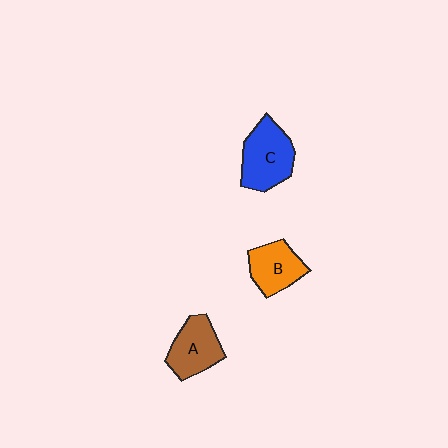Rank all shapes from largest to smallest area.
From largest to smallest: C (blue), A (brown), B (orange).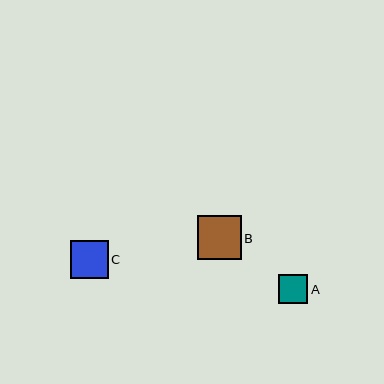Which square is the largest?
Square B is the largest with a size of approximately 43 pixels.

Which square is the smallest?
Square A is the smallest with a size of approximately 29 pixels.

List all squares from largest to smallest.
From largest to smallest: B, C, A.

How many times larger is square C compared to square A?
Square C is approximately 1.3 times the size of square A.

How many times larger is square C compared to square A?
Square C is approximately 1.3 times the size of square A.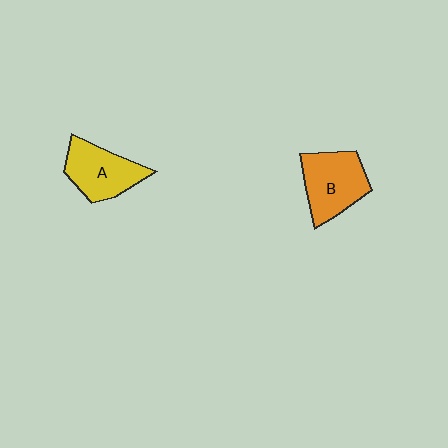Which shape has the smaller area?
Shape A (yellow).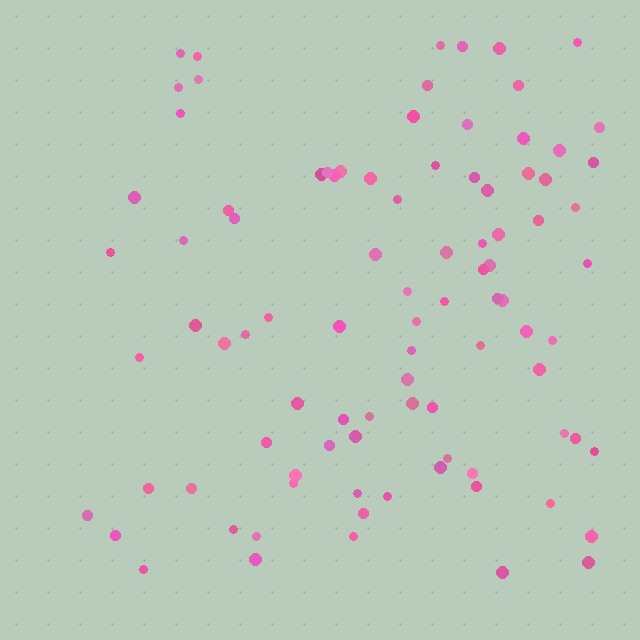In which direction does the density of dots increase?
From left to right, with the right side densest.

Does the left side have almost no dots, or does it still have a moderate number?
Still a moderate number, just noticeably fewer than the right.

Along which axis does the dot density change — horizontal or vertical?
Horizontal.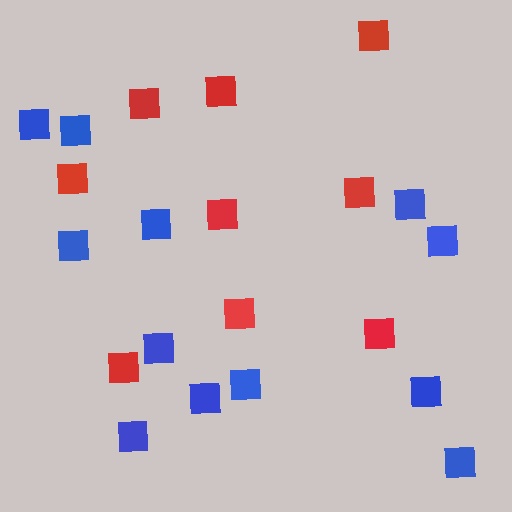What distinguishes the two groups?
There are 2 groups: one group of red squares (9) and one group of blue squares (12).